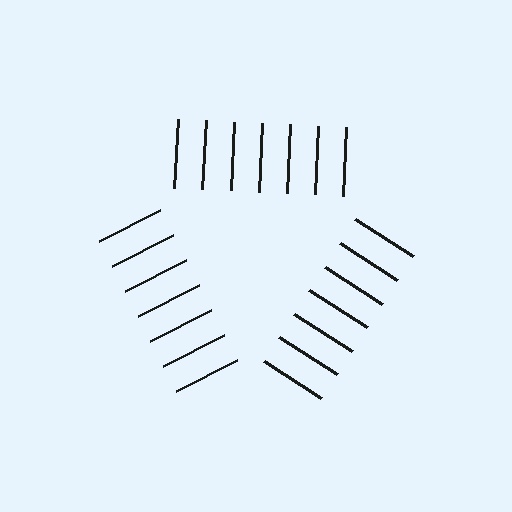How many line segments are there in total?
21 — 7 along each of the 3 edges.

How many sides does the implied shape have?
3 sides — the line-ends trace a triangle.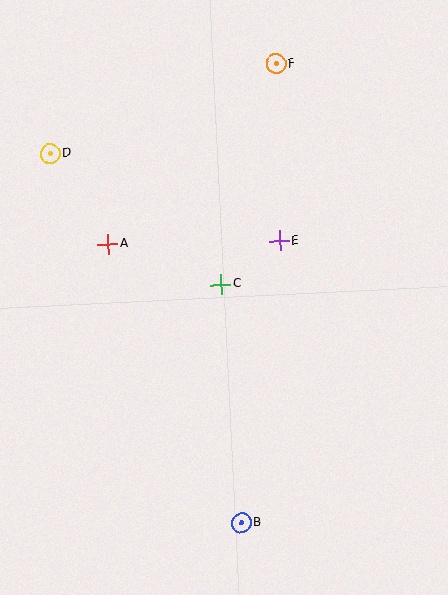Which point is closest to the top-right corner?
Point F is closest to the top-right corner.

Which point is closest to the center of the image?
Point C at (221, 284) is closest to the center.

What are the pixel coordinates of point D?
Point D is at (50, 154).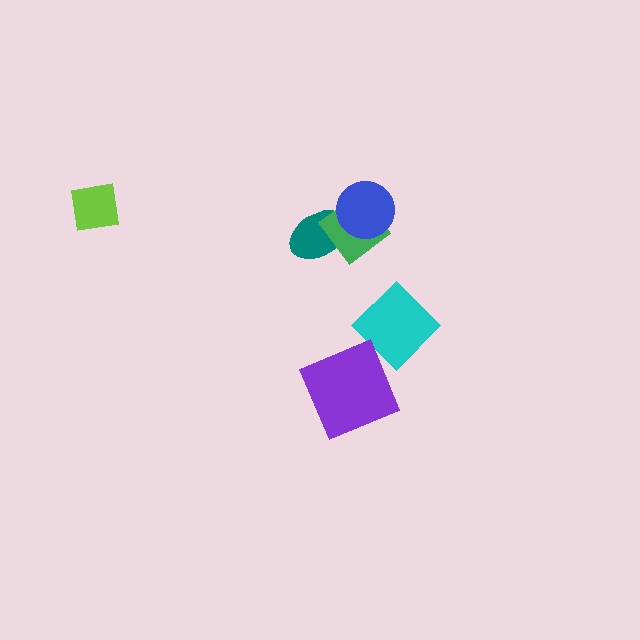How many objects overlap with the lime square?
0 objects overlap with the lime square.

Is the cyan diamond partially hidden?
No, no other shape covers it.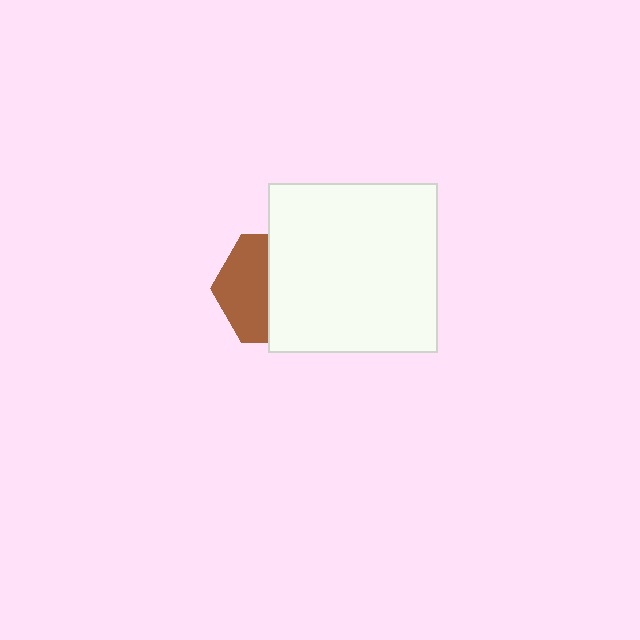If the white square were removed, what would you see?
You would see the complete brown hexagon.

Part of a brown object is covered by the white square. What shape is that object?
It is a hexagon.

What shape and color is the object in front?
The object in front is a white square.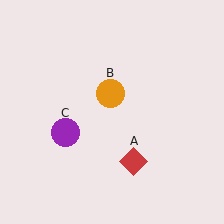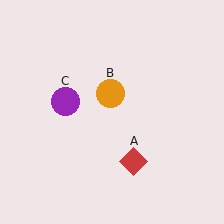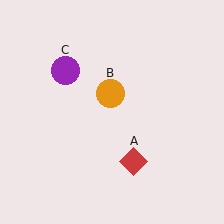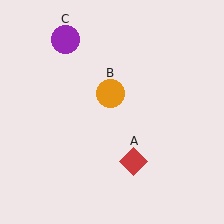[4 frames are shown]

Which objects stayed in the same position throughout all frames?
Red diamond (object A) and orange circle (object B) remained stationary.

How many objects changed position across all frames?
1 object changed position: purple circle (object C).